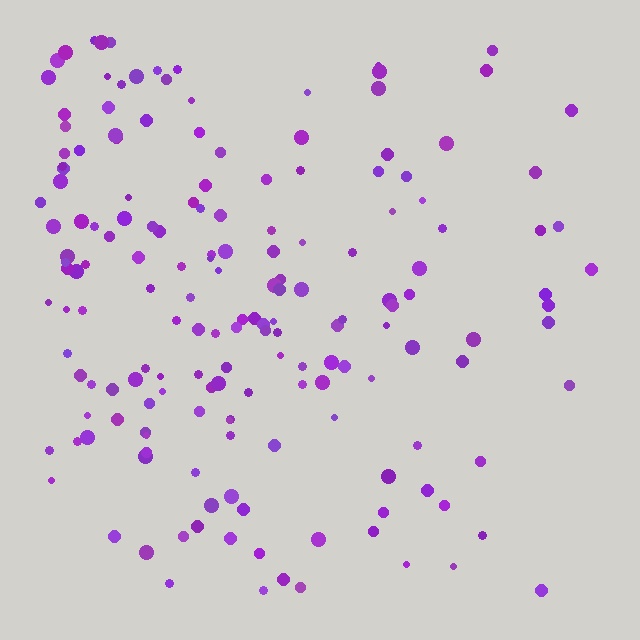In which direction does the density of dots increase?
From right to left, with the left side densest.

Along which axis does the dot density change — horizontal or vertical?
Horizontal.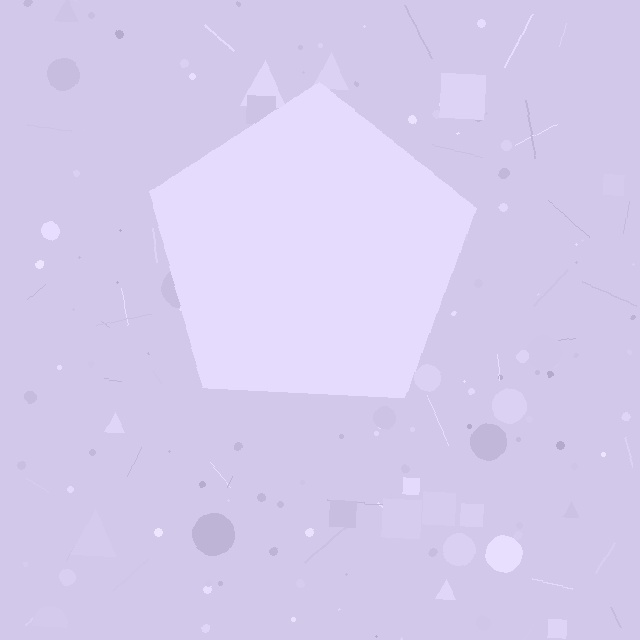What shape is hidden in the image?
A pentagon is hidden in the image.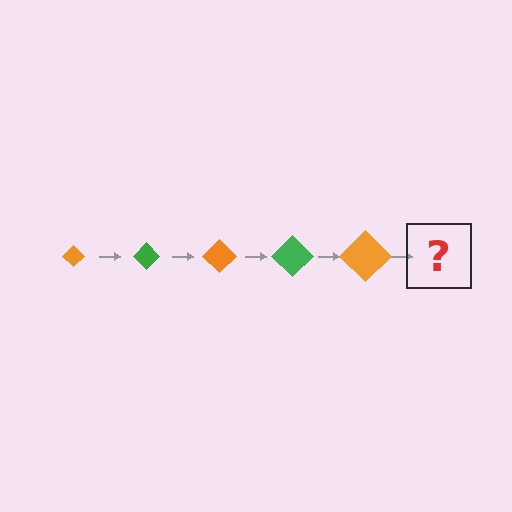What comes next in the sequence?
The next element should be a green diamond, larger than the previous one.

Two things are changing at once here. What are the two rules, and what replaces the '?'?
The two rules are that the diamond grows larger each step and the color cycles through orange and green. The '?' should be a green diamond, larger than the previous one.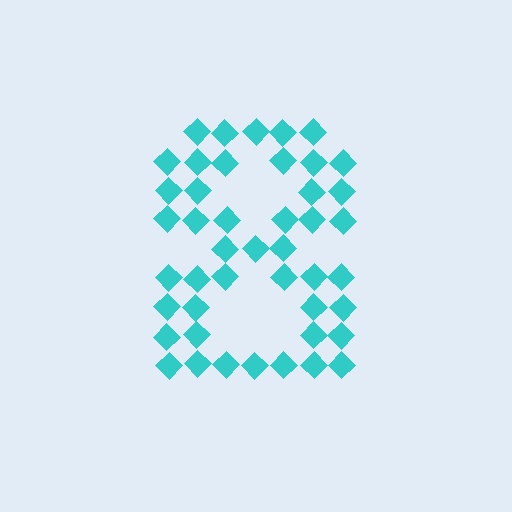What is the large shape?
The large shape is the digit 8.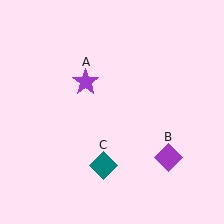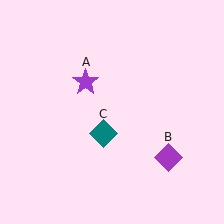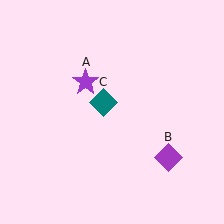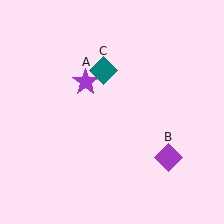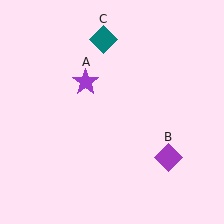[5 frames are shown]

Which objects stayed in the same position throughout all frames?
Purple star (object A) and purple diamond (object B) remained stationary.